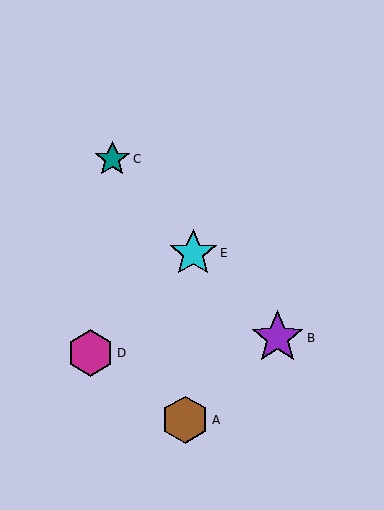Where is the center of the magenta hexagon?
The center of the magenta hexagon is at (91, 353).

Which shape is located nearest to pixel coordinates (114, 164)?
The teal star (labeled C) at (112, 159) is nearest to that location.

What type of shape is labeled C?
Shape C is a teal star.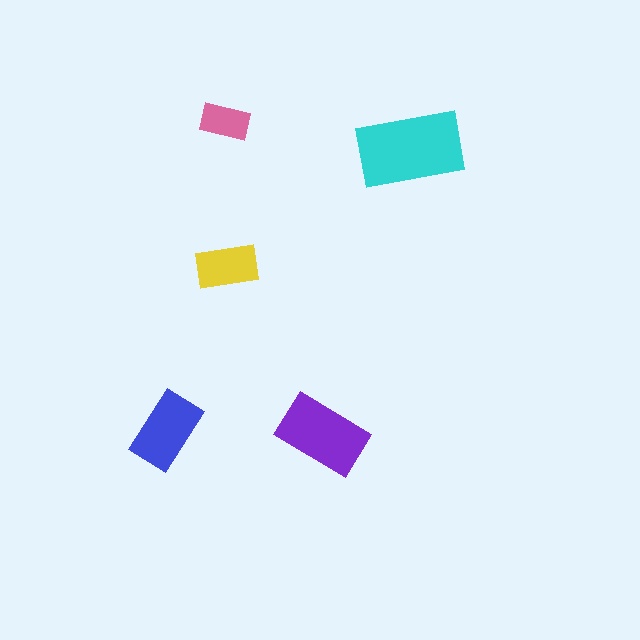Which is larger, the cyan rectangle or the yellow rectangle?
The cyan one.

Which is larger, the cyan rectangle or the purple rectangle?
The cyan one.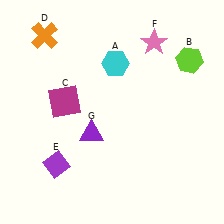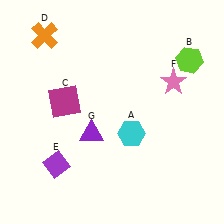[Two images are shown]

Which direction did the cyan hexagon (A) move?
The cyan hexagon (A) moved down.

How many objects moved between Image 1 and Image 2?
2 objects moved between the two images.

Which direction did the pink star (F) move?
The pink star (F) moved down.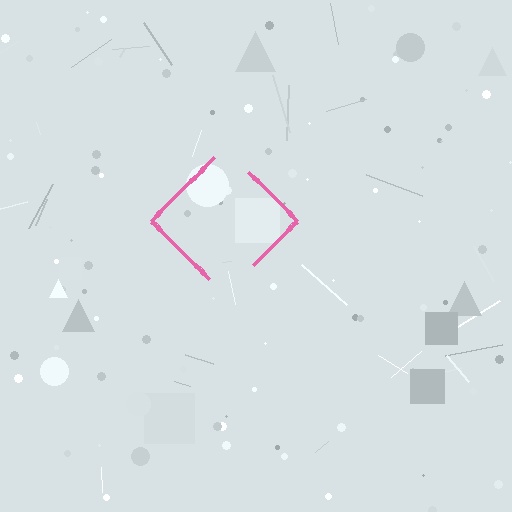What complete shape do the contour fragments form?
The contour fragments form a diamond.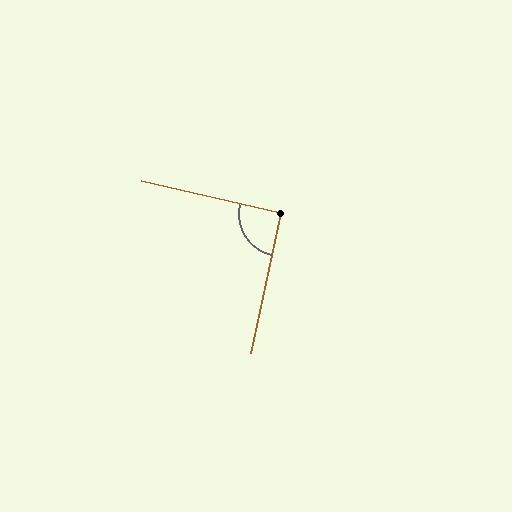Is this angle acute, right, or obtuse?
It is approximately a right angle.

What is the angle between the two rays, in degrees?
Approximately 91 degrees.